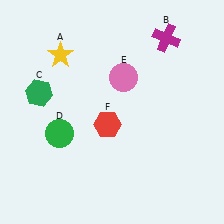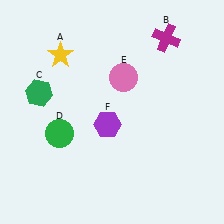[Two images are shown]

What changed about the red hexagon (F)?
In Image 1, F is red. In Image 2, it changed to purple.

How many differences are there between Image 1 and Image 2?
There is 1 difference between the two images.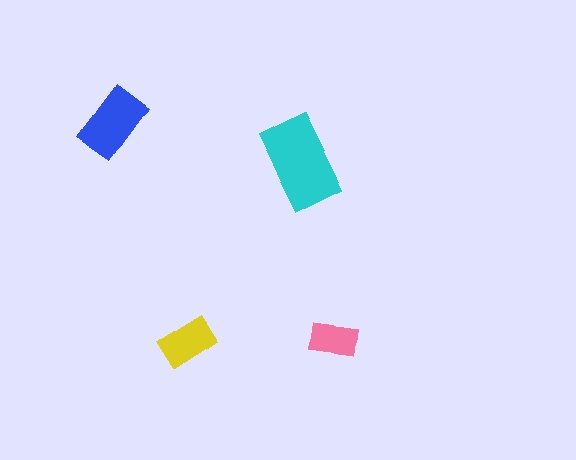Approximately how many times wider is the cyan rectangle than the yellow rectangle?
About 1.5 times wider.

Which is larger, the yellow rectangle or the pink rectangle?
The yellow one.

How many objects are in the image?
There are 4 objects in the image.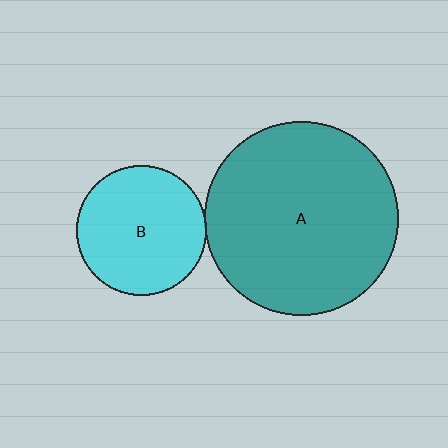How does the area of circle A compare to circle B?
Approximately 2.2 times.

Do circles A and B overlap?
Yes.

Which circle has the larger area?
Circle A (teal).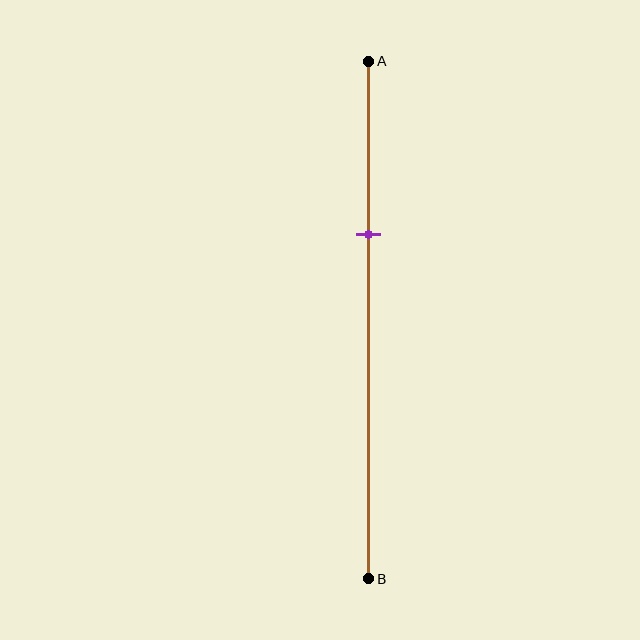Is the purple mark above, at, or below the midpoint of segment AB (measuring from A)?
The purple mark is above the midpoint of segment AB.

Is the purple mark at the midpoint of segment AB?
No, the mark is at about 35% from A, not at the 50% midpoint.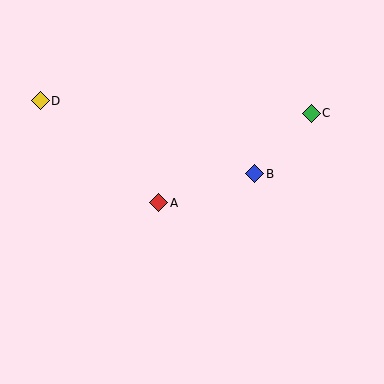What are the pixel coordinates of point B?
Point B is at (255, 174).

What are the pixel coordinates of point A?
Point A is at (159, 203).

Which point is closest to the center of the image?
Point A at (159, 203) is closest to the center.